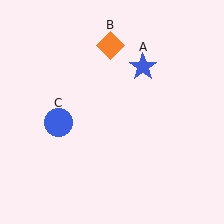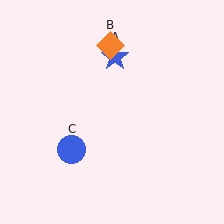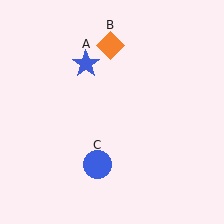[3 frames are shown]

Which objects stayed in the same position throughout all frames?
Orange diamond (object B) remained stationary.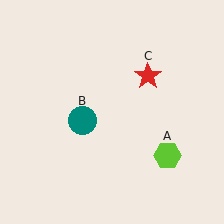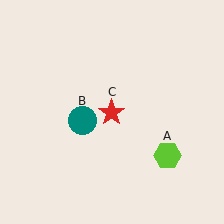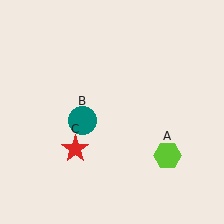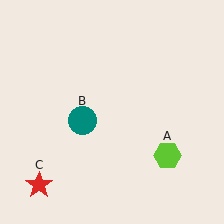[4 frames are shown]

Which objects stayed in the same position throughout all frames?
Lime hexagon (object A) and teal circle (object B) remained stationary.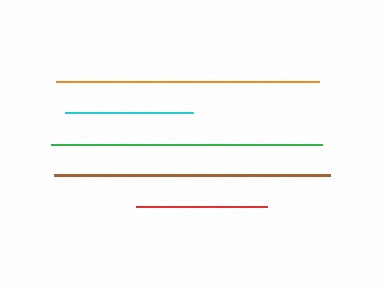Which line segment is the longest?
The brown line is the longest at approximately 276 pixels.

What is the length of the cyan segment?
The cyan segment is approximately 129 pixels long.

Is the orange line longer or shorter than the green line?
The green line is longer than the orange line.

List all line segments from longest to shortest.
From longest to shortest: brown, green, orange, red, cyan.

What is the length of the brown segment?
The brown segment is approximately 276 pixels long.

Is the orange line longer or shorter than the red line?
The orange line is longer than the red line.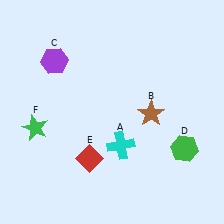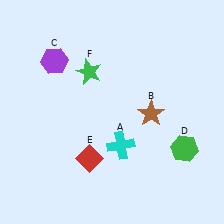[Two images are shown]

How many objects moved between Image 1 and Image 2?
1 object moved between the two images.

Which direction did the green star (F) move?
The green star (F) moved up.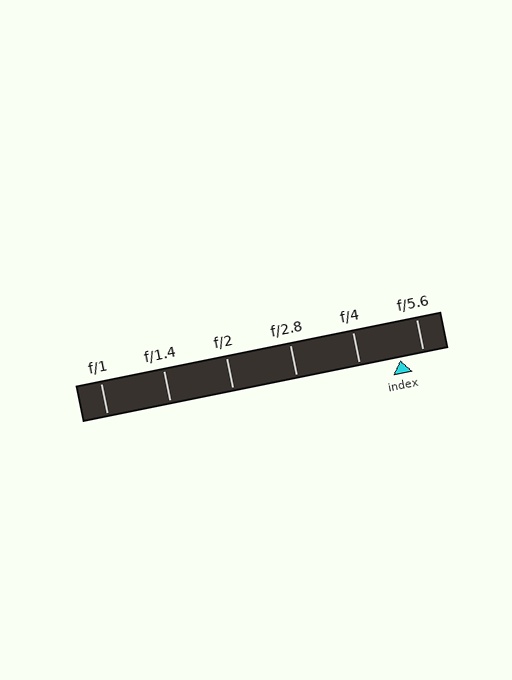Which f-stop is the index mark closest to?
The index mark is closest to f/5.6.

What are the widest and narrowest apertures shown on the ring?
The widest aperture shown is f/1 and the narrowest is f/5.6.